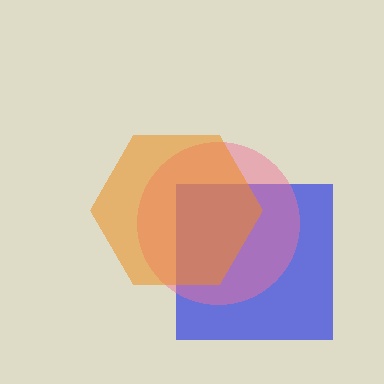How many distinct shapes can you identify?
There are 3 distinct shapes: a blue square, a pink circle, an orange hexagon.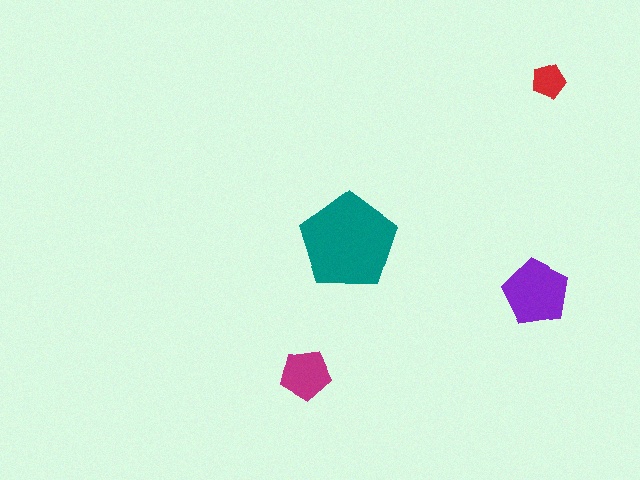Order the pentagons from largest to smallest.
the teal one, the purple one, the magenta one, the red one.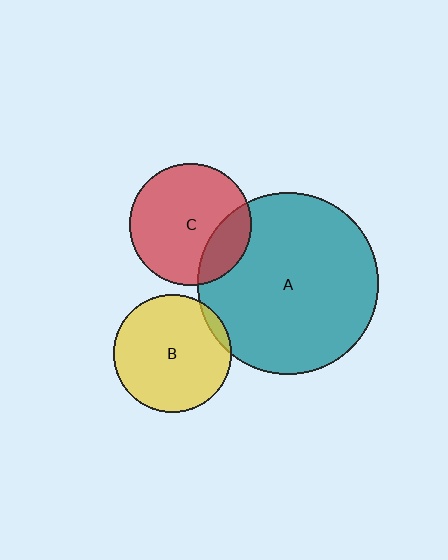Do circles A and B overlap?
Yes.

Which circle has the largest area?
Circle A (teal).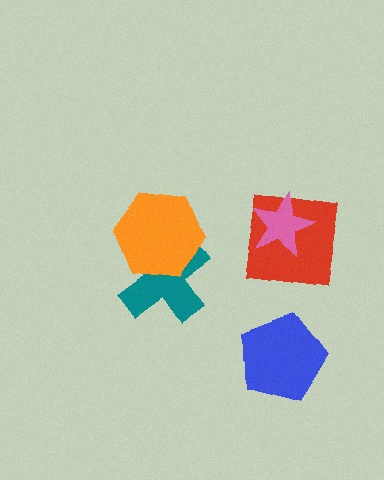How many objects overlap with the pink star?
1 object overlaps with the pink star.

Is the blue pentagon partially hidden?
No, no other shape covers it.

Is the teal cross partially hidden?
Yes, it is partially covered by another shape.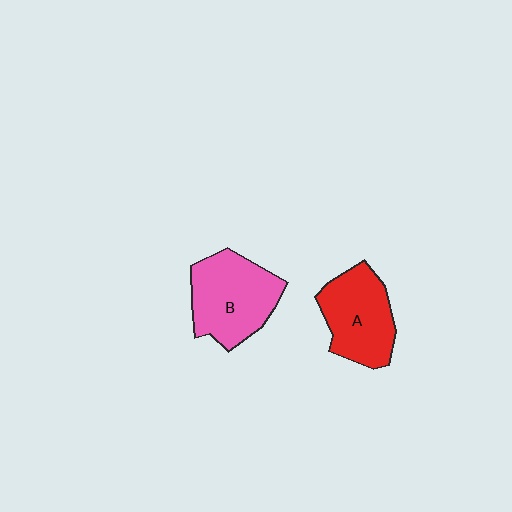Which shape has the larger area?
Shape B (pink).